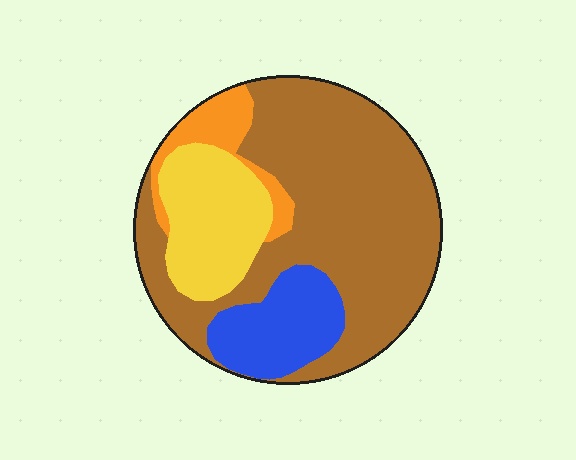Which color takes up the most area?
Brown, at roughly 60%.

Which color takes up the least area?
Orange, at roughly 10%.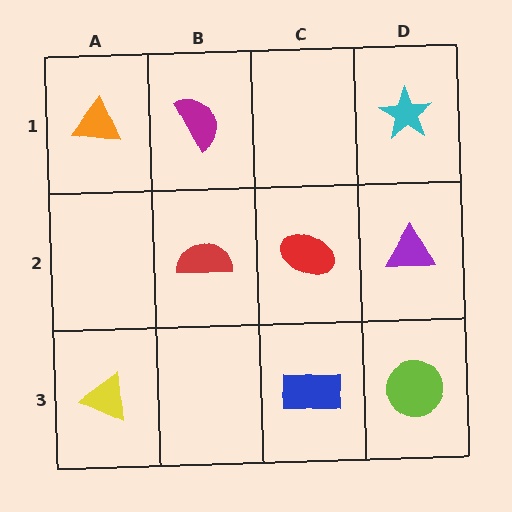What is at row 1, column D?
A cyan star.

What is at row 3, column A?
A yellow triangle.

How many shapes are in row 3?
3 shapes.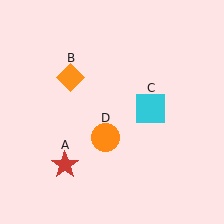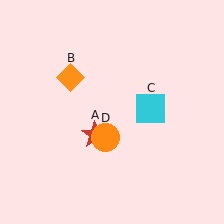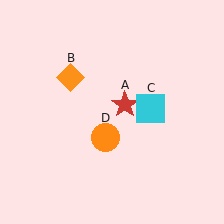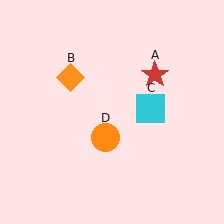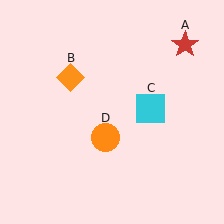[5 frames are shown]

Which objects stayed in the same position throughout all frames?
Orange diamond (object B) and cyan square (object C) and orange circle (object D) remained stationary.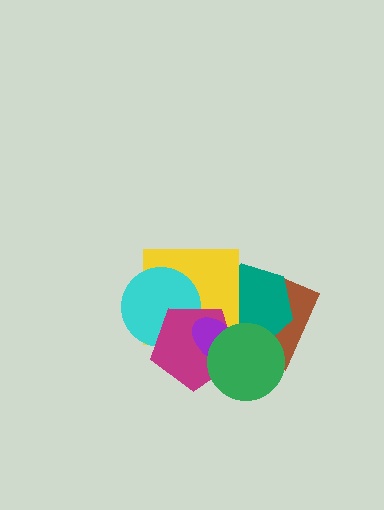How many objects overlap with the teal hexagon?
5 objects overlap with the teal hexagon.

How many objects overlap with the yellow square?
4 objects overlap with the yellow square.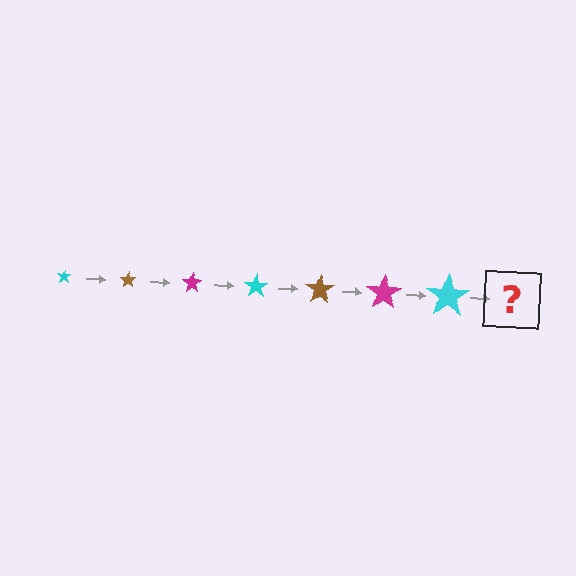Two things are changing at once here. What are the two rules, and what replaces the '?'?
The two rules are that the star grows larger each step and the color cycles through cyan, brown, and magenta. The '?' should be a brown star, larger than the previous one.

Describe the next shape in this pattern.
It should be a brown star, larger than the previous one.